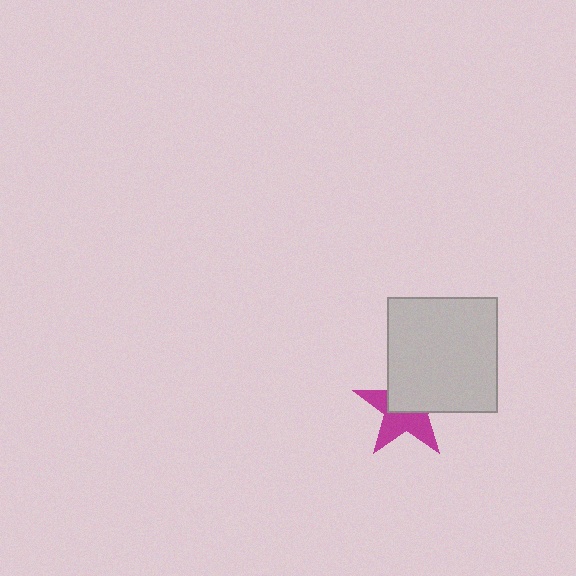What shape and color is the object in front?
The object in front is a light gray rectangle.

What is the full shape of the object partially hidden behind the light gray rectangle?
The partially hidden object is a magenta star.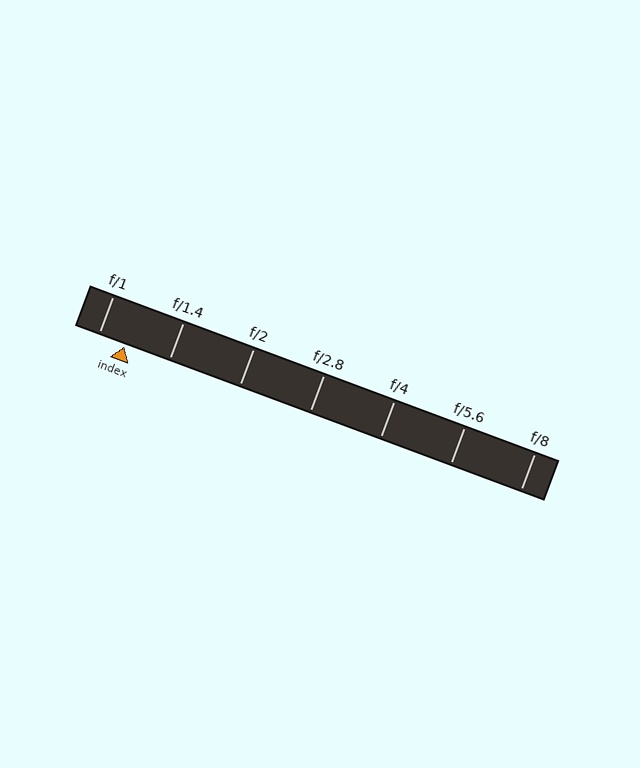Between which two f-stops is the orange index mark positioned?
The index mark is between f/1 and f/1.4.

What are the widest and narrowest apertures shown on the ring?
The widest aperture shown is f/1 and the narrowest is f/8.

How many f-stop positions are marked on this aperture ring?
There are 7 f-stop positions marked.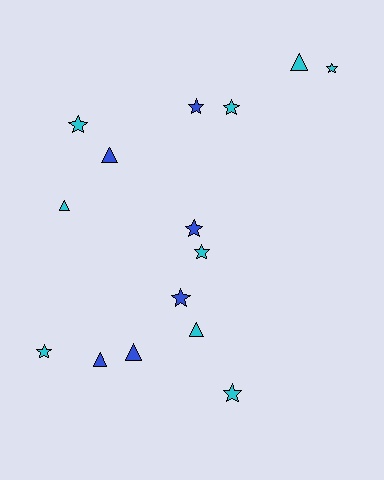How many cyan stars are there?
There are 6 cyan stars.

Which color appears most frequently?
Cyan, with 9 objects.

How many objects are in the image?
There are 15 objects.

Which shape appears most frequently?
Star, with 9 objects.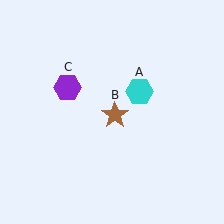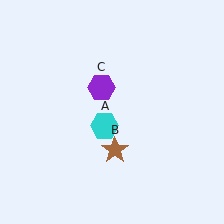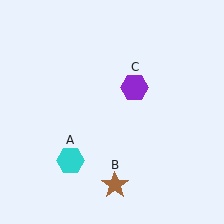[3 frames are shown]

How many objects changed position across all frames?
3 objects changed position: cyan hexagon (object A), brown star (object B), purple hexagon (object C).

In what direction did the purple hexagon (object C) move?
The purple hexagon (object C) moved right.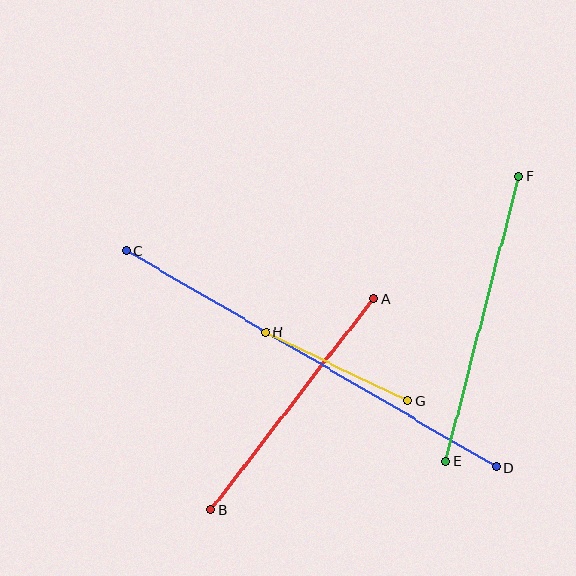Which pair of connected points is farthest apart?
Points C and D are farthest apart.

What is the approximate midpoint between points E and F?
The midpoint is at approximately (482, 319) pixels.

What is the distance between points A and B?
The distance is approximately 267 pixels.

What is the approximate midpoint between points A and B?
The midpoint is at approximately (292, 404) pixels.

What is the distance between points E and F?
The distance is approximately 294 pixels.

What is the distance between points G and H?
The distance is approximately 157 pixels.